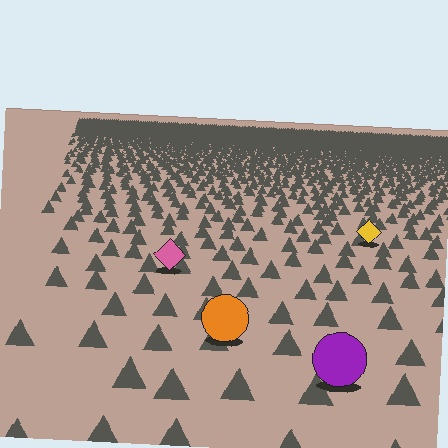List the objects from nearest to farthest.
From nearest to farthest: the purple circle, the orange circle, the pink diamond, the yellow diamond.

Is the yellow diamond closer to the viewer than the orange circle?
No. The orange circle is closer — you can tell from the texture gradient: the ground texture is coarser near it.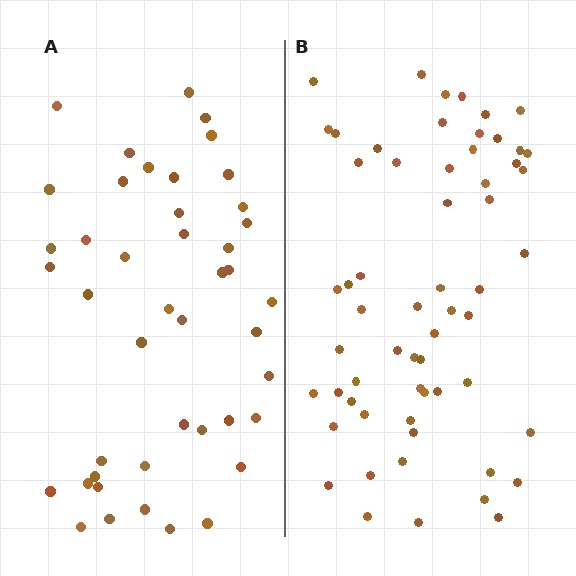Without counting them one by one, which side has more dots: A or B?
Region B (the right region) has more dots.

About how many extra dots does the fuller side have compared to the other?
Region B has approximately 15 more dots than region A.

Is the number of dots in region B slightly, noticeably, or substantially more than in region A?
Region B has noticeably more, but not dramatically so. The ratio is roughly 1.4 to 1.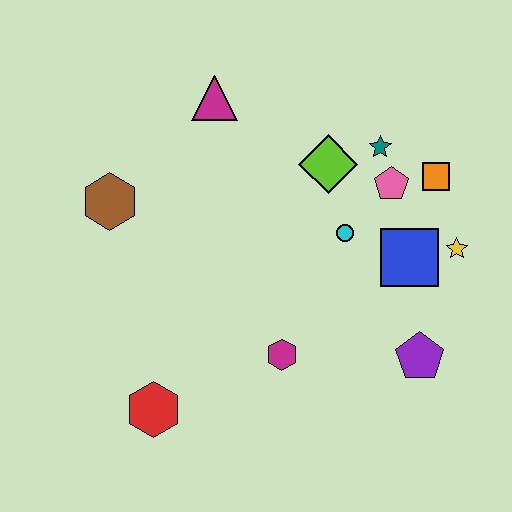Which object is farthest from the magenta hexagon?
The magenta triangle is farthest from the magenta hexagon.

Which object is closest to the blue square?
The yellow star is closest to the blue square.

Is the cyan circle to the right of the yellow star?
No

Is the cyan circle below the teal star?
Yes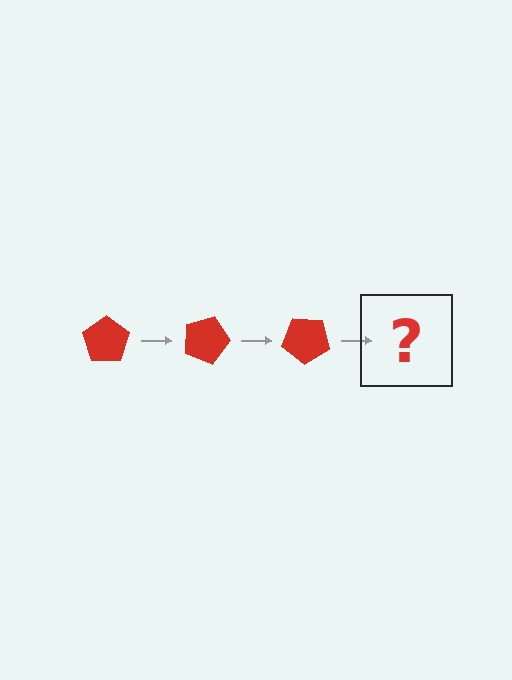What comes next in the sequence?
The next element should be a red pentagon rotated 60 degrees.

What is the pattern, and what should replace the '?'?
The pattern is that the pentagon rotates 20 degrees each step. The '?' should be a red pentagon rotated 60 degrees.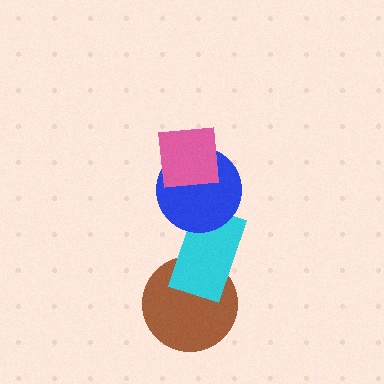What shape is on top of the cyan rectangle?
The blue circle is on top of the cyan rectangle.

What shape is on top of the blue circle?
The pink square is on top of the blue circle.